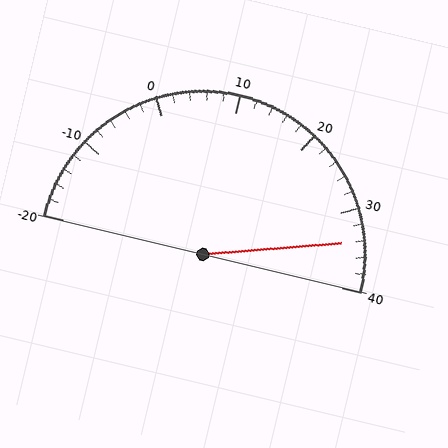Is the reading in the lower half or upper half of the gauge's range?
The reading is in the upper half of the range (-20 to 40).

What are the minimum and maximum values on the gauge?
The gauge ranges from -20 to 40.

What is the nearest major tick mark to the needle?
The nearest major tick mark is 30.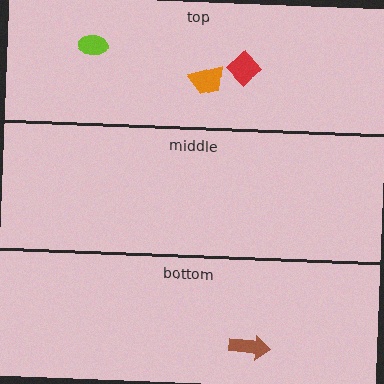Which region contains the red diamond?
The top region.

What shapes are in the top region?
The red diamond, the orange trapezoid, the lime ellipse.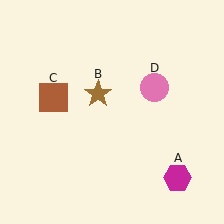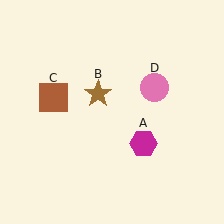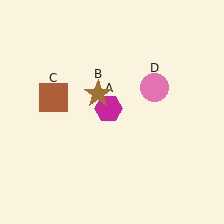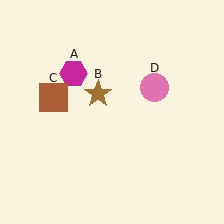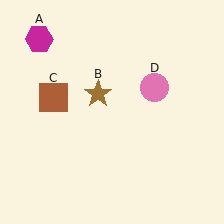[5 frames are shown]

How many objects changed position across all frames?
1 object changed position: magenta hexagon (object A).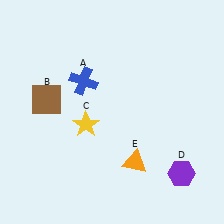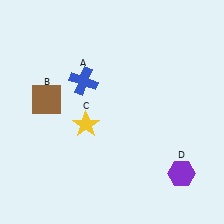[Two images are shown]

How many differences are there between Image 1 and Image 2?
There is 1 difference between the two images.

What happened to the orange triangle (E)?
The orange triangle (E) was removed in Image 2. It was in the bottom-right area of Image 1.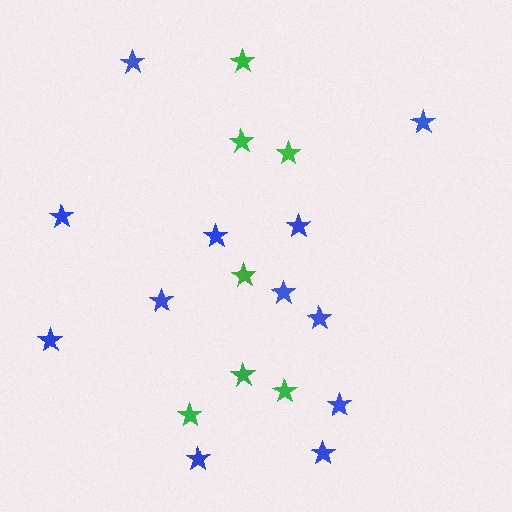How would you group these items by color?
There are 2 groups: one group of green stars (7) and one group of blue stars (12).